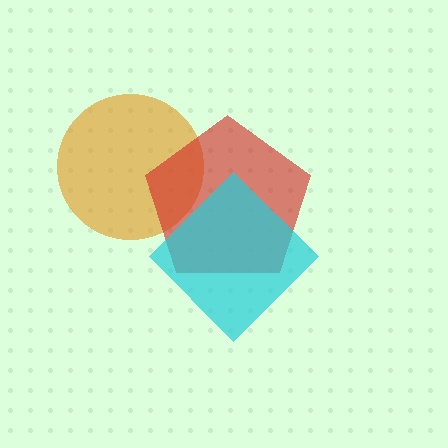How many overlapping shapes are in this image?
There are 3 overlapping shapes in the image.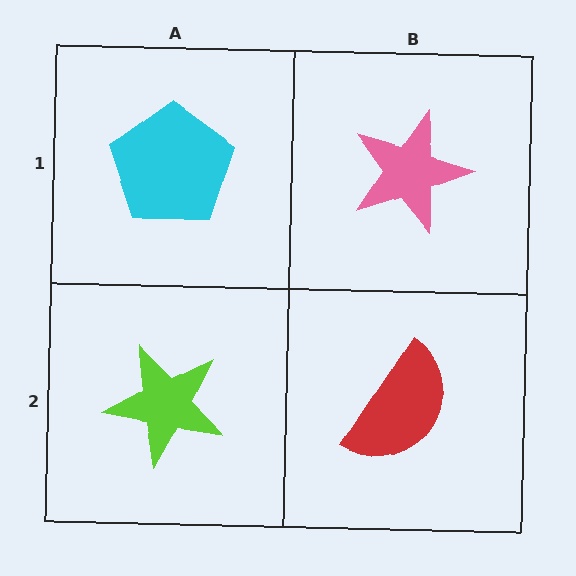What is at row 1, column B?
A pink star.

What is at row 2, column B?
A red semicircle.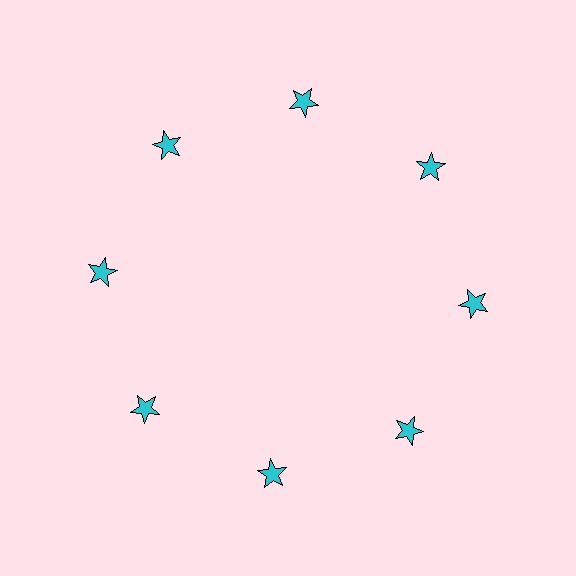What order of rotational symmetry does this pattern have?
This pattern has 8-fold rotational symmetry.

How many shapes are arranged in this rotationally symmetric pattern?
There are 8 shapes, arranged in 8 groups of 1.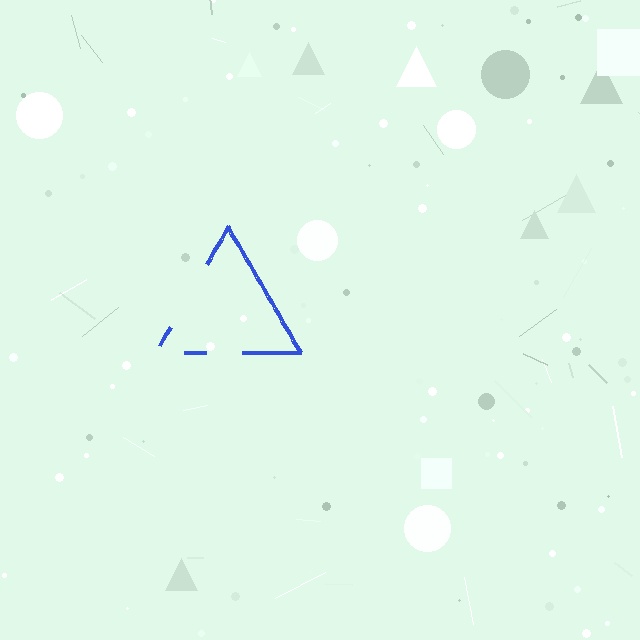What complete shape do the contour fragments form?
The contour fragments form a triangle.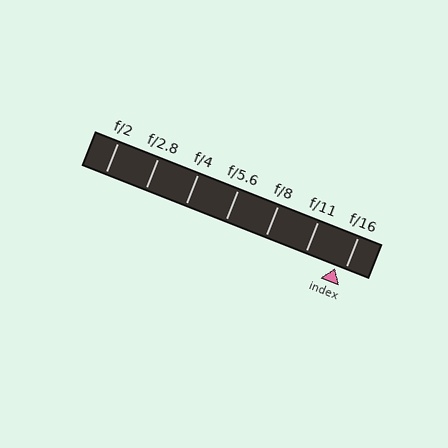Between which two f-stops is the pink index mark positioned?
The index mark is between f/11 and f/16.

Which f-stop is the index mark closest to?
The index mark is closest to f/16.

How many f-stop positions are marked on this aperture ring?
There are 7 f-stop positions marked.